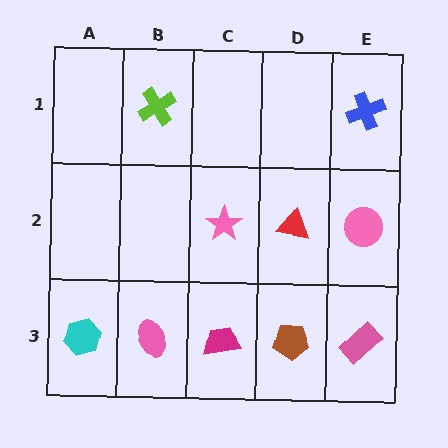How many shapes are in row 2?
3 shapes.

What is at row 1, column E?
A blue cross.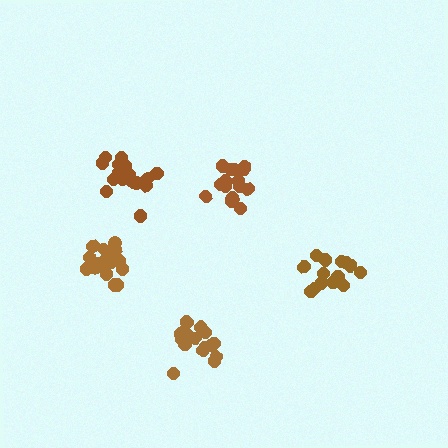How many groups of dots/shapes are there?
There are 5 groups.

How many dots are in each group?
Group 1: 19 dots, Group 2: 16 dots, Group 3: 18 dots, Group 4: 18 dots, Group 5: 14 dots (85 total).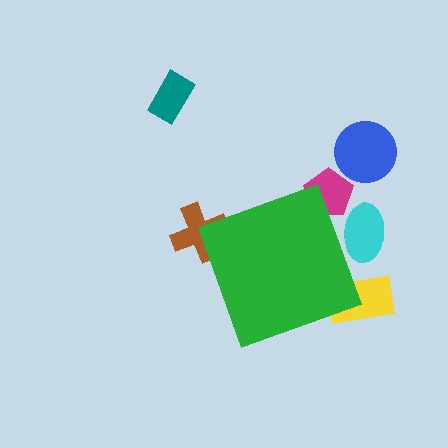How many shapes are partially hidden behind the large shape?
4 shapes are partially hidden.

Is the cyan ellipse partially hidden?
Yes, the cyan ellipse is partially hidden behind the green diamond.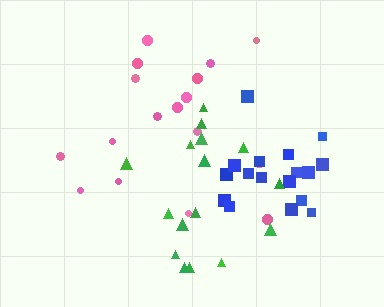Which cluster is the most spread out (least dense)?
Pink.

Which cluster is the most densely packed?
Blue.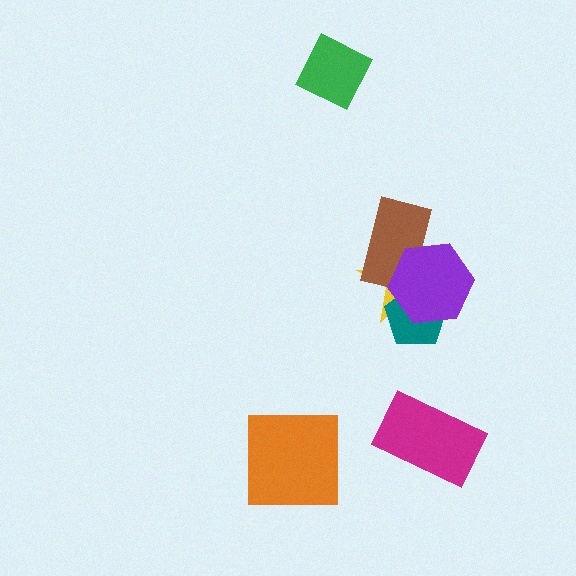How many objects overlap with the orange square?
0 objects overlap with the orange square.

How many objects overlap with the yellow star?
3 objects overlap with the yellow star.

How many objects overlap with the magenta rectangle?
0 objects overlap with the magenta rectangle.